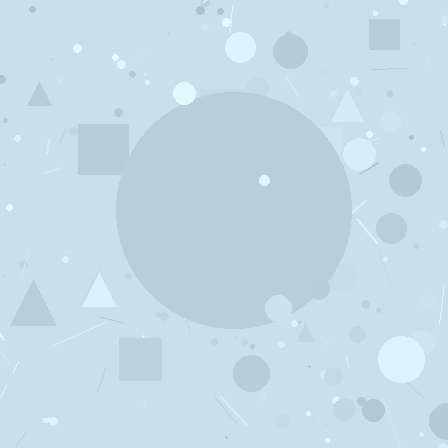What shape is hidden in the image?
A circle is hidden in the image.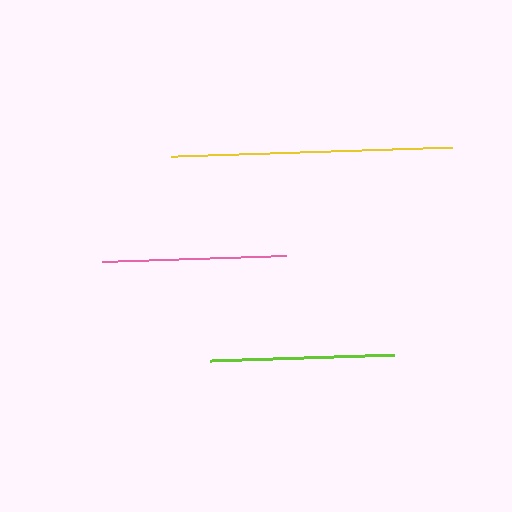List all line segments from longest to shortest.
From longest to shortest: yellow, pink, lime.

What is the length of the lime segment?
The lime segment is approximately 184 pixels long.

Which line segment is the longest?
The yellow line is the longest at approximately 281 pixels.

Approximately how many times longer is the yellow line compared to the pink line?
The yellow line is approximately 1.5 times the length of the pink line.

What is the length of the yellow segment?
The yellow segment is approximately 281 pixels long.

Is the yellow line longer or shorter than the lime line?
The yellow line is longer than the lime line.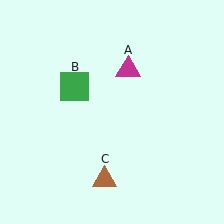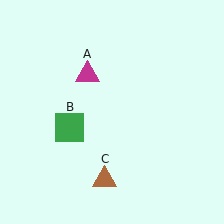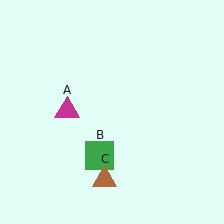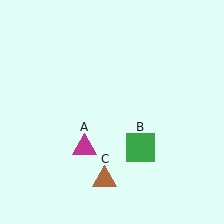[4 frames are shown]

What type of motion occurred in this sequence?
The magenta triangle (object A), green square (object B) rotated counterclockwise around the center of the scene.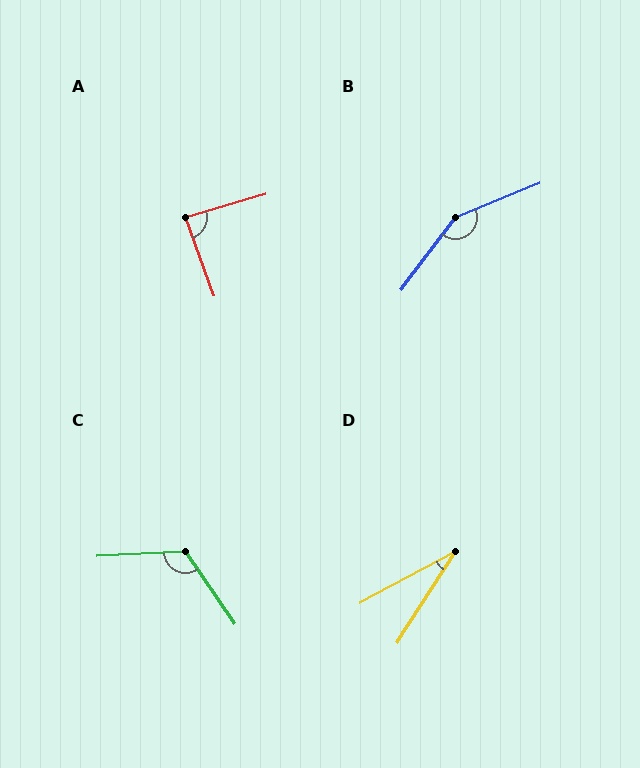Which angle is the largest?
B, at approximately 149 degrees.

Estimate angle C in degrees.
Approximately 122 degrees.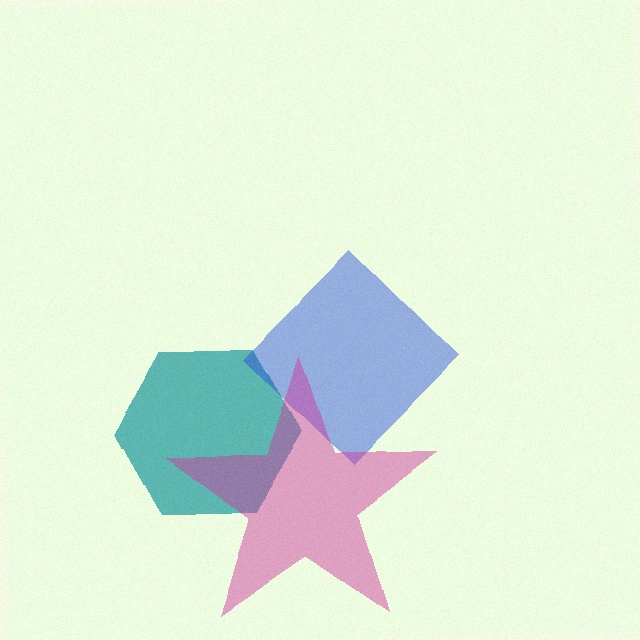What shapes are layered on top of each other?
The layered shapes are: a teal hexagon, a blue diamond, a magenta star.